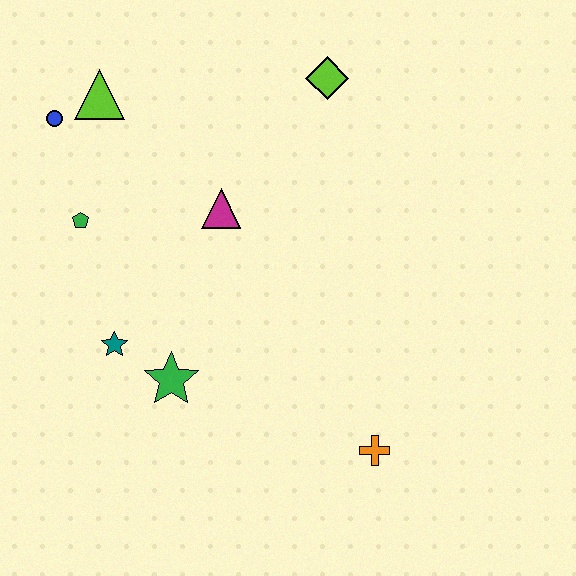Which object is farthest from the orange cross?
The blue circle is farthest from the orange cross.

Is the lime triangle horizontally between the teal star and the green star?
No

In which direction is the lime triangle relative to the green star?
The lime triangle is above the green star.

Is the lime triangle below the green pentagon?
No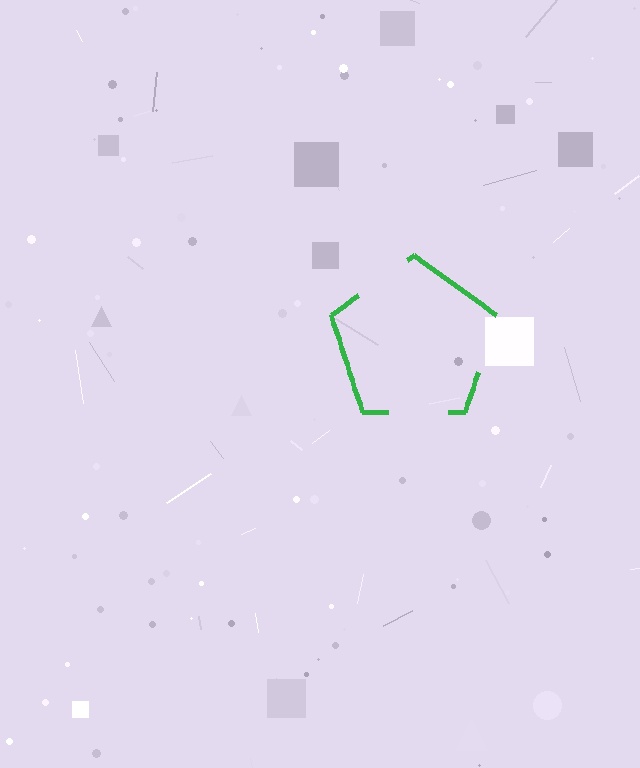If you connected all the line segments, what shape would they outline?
They would outline a pentagon.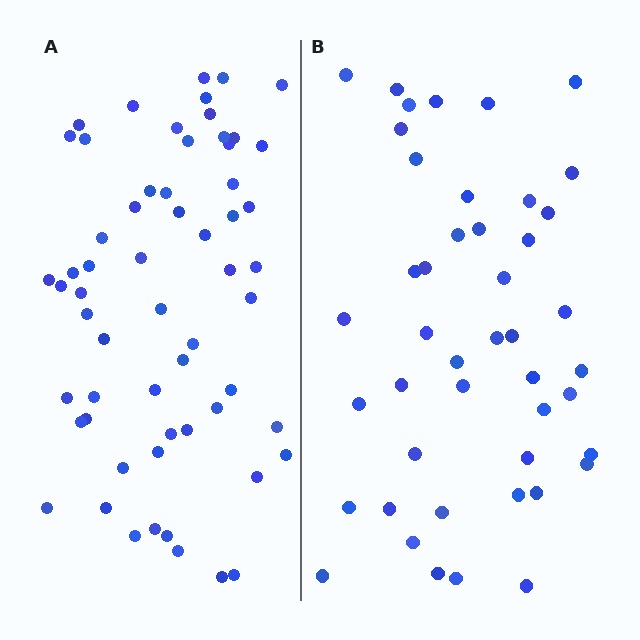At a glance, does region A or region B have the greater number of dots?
Region A (the left region) has more dots.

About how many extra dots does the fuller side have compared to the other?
Region A has approximately 15 more dots than region B.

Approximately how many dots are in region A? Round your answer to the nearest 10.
About 60 dots.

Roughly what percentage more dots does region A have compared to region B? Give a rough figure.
About 35% more.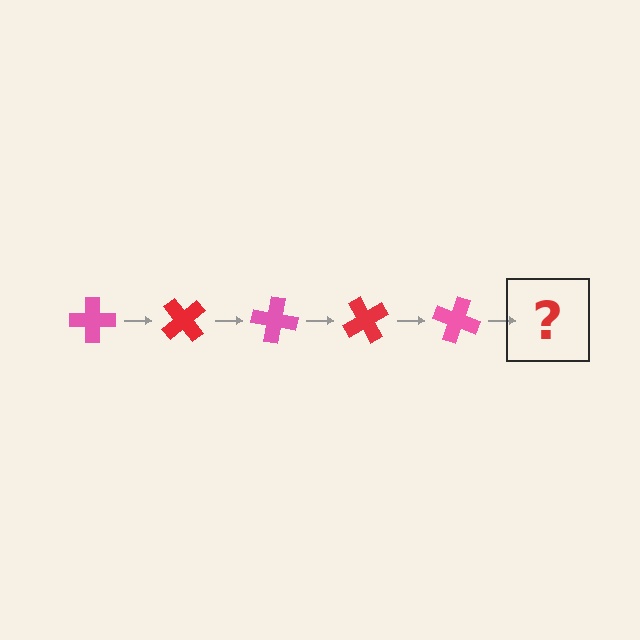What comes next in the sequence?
The next element should be a red cross, rotated 250 degrees from the start.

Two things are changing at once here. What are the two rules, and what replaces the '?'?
The two rules are that it rotates 50 degrees each step and the color cycles through pink and red. The '?' should be a red cross, rotated 250 degrees from the start.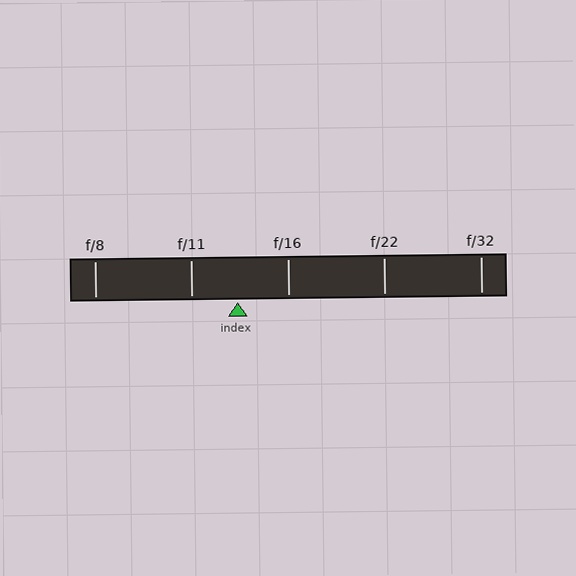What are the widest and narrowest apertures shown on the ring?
The widest aperture shown is f/8 and the narrowest is f/32.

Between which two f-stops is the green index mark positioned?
The index mark is between f/11 and f/16.